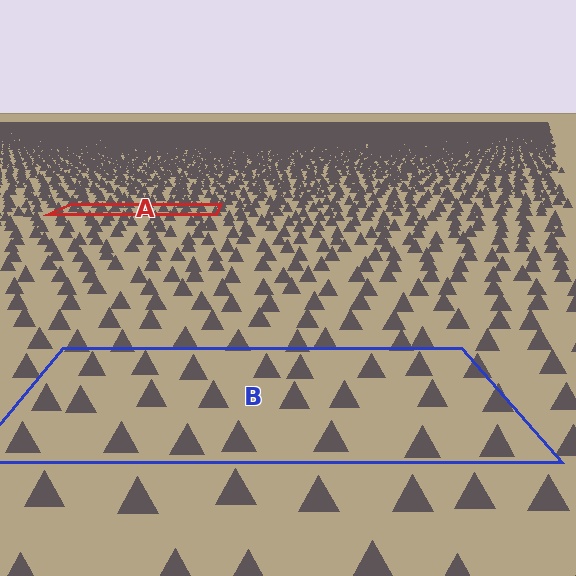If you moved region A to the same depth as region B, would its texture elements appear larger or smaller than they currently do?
They would appear larger. At a closer depth, the same texture elements are projected at a bigger on-screen size.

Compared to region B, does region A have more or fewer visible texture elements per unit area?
Region A has more texture elements per unit area — they are packed more densely because it is farther away.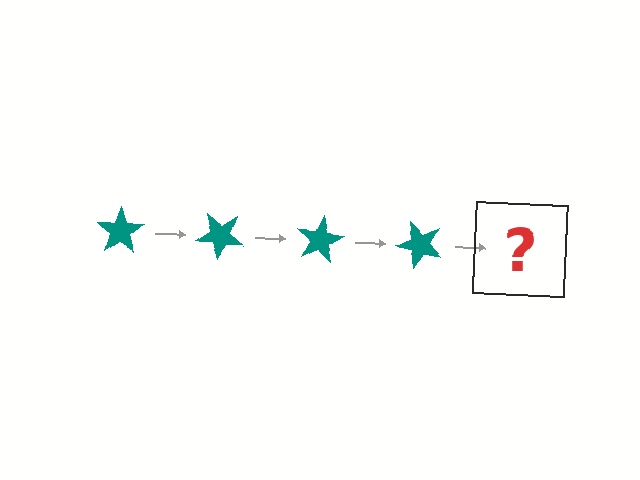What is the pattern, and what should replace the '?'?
The pattern is that the star rotates 40 degrees each step. The '?' should be a teal star rotated 160 degrees.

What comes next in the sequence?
The next element should be a teal star rotated 160 degrees.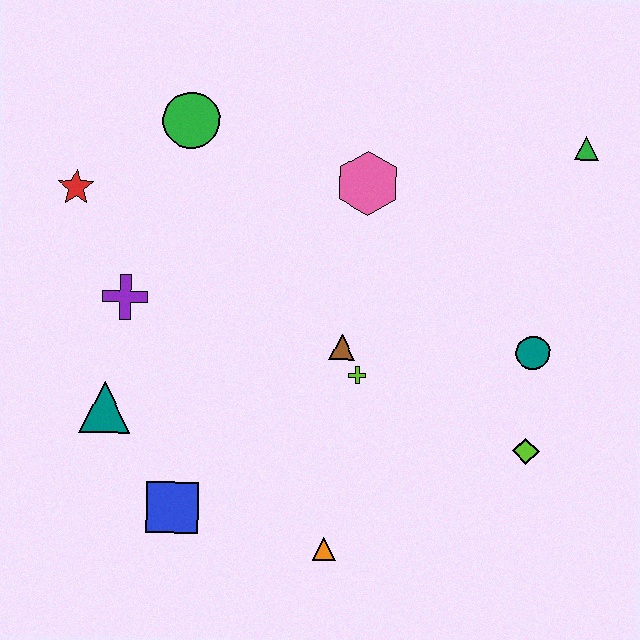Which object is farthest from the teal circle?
The red star is farthest from the teal circle.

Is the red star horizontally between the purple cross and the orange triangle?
No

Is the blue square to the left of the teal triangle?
No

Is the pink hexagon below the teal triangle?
No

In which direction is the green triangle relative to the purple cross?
The green triangle is to the right of the purple cross.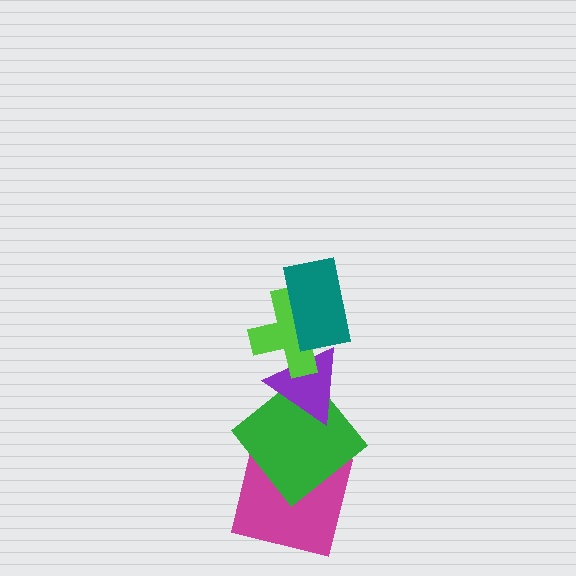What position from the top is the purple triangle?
The purple triangle is 3rd from the top.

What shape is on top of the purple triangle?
The lime cross is on top of the purple triangle.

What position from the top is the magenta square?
The magenta square is 5th from the top.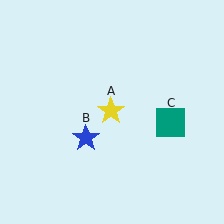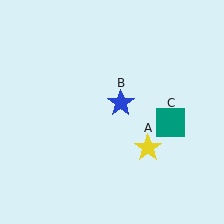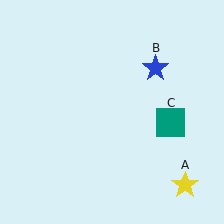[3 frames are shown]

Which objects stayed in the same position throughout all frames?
Teal square (object C) remained stationary.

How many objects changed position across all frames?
2 objects changed position: yellow star (object A), blue star (object B).